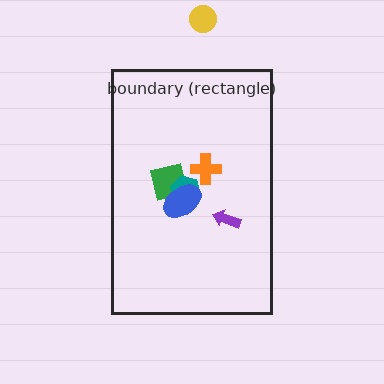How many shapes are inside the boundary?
5 inside, 1 outside.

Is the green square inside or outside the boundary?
Inside.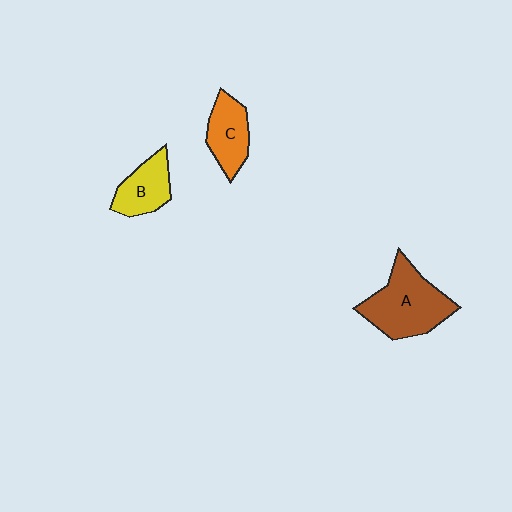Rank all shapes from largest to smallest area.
From largest to smallest: A (brown), C (orange), B (yellow).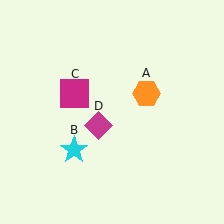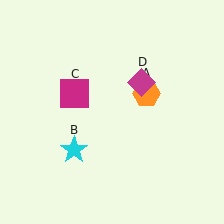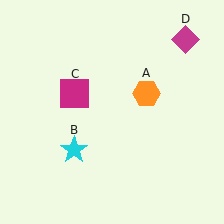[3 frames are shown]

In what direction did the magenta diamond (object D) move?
The magenta diamond (object D) moved up and to the right.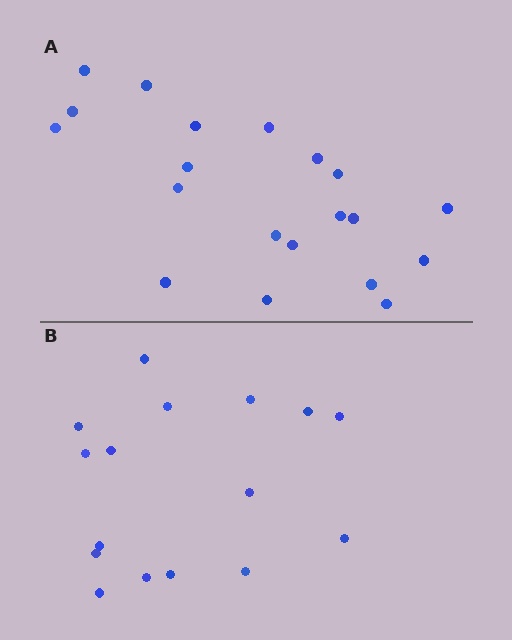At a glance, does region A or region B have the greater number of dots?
Region A (the top region) has more dots.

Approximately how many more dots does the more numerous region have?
Region A has about 4 more dots than region B.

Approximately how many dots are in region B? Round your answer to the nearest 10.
About 20 dots. (The exact count is 16, which rounds to 20.)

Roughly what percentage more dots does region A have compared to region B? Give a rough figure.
About 25% more.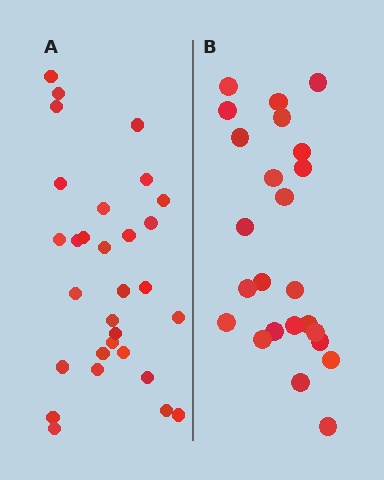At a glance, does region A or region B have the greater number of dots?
Region A (the left region) has more dots.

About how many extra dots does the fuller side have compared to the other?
Region A has about 6 more dots than region B.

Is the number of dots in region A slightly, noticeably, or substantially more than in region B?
Region A has noticeably more, but not dramatically so. The ratio is roughly 1.2 to 1.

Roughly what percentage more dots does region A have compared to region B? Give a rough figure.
About 25% more.